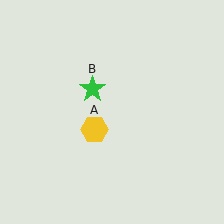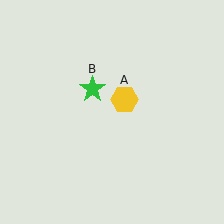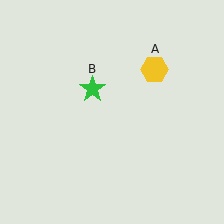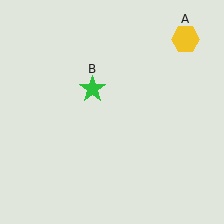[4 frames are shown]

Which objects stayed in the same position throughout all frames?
Green star (object B) remained stationary.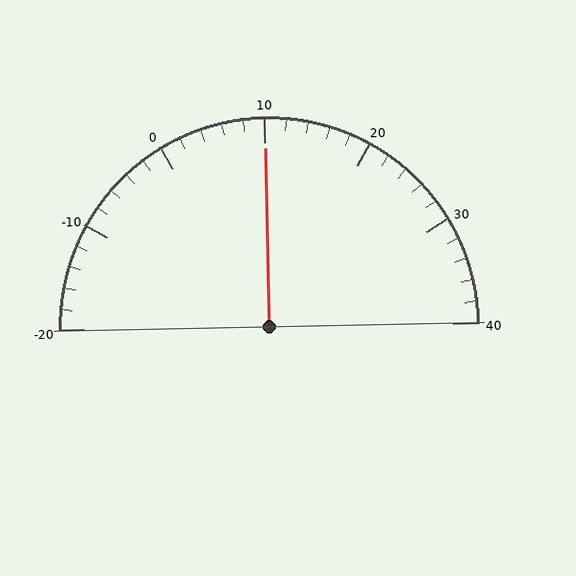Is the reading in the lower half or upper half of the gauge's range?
The reading is in the upper half of the range (-20 to 40).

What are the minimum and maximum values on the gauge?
The gauge ranges from -20 to 40.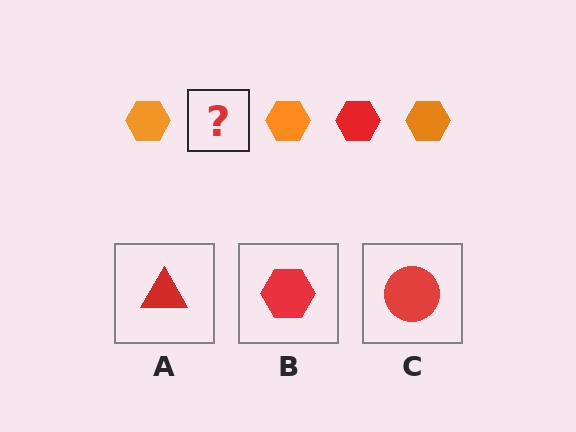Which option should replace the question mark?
Option B.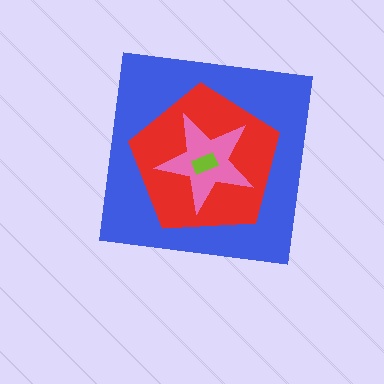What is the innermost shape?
The lime rectangle.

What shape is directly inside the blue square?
The red pentagon.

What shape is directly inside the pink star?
The lime rectangle.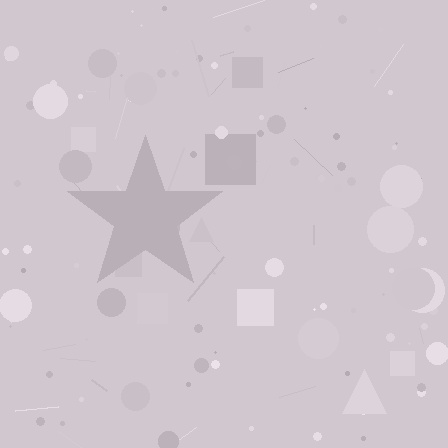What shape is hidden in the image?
A star is hidden in the image.